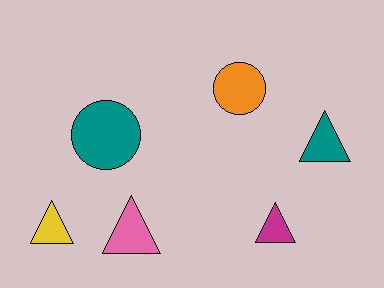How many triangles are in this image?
There are 4 triangles.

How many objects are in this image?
There are 6 objects.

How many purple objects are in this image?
There are no purple objects.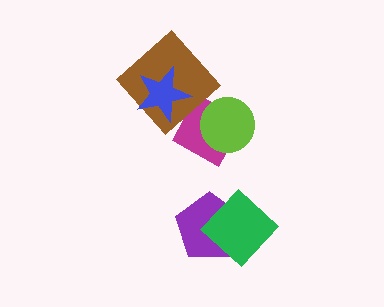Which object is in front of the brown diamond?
The blue star is in front of the brown diamond.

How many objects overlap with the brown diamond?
1 object overlaps with the brown diamond.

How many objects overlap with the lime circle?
1 object overlaps with the lime circle.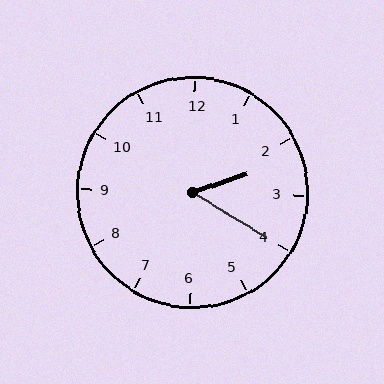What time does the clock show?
2:20.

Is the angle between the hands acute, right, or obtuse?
It is acute.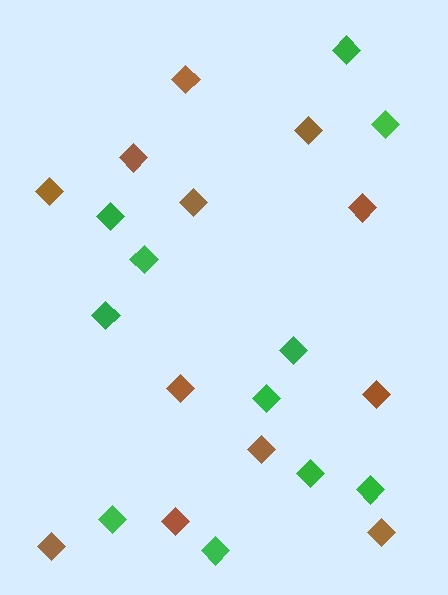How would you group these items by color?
There are 2 groups: one group of green diamonds (11) and one group of brown diamonds (12).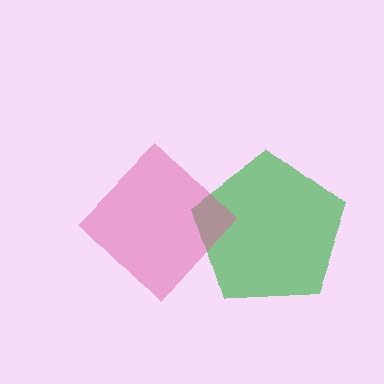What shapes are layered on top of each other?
The layered shapes are: a green pentagon, a pink diamond.